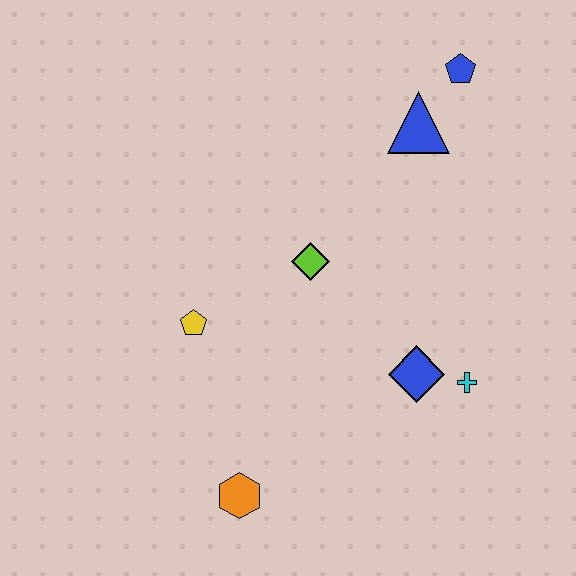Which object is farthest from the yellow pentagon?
The blue pentagon is farthest from the yellow pentagon.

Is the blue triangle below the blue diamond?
No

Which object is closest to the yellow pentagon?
The lime diamond is closest to the yellow pentagon.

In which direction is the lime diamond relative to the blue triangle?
The lime diamond is below the blue triangle.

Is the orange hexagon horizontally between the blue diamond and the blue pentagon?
No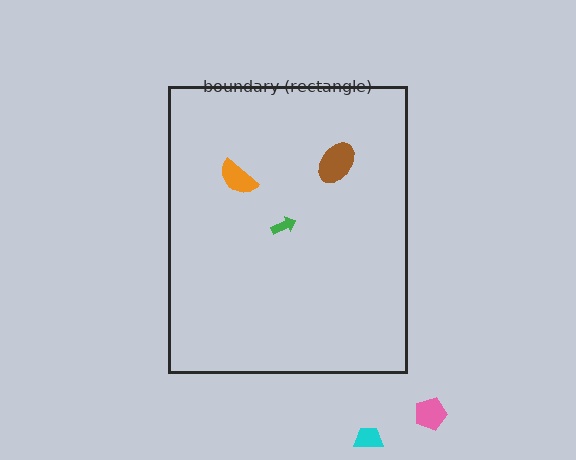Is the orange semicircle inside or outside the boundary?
Inside.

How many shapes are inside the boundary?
3 inside, 2 outside.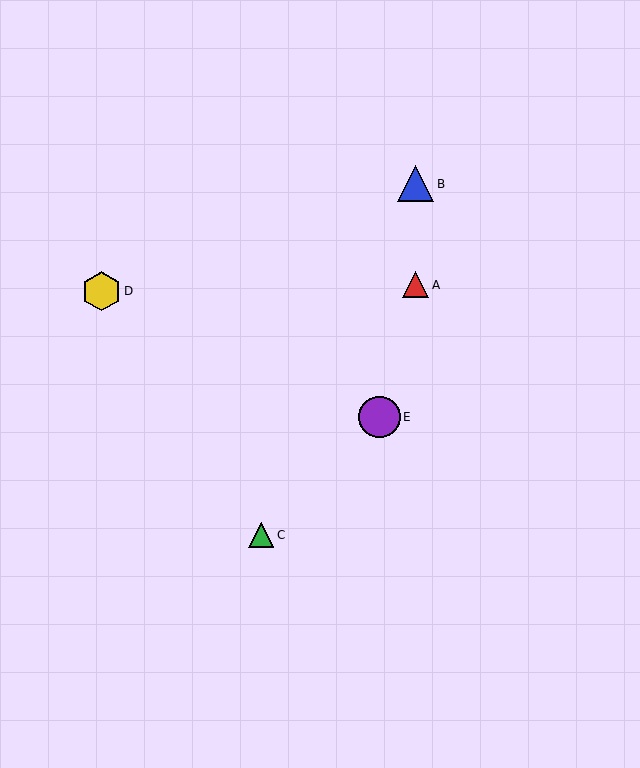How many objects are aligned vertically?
2 objects (A, B) are aligned vertically.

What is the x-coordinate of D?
Object D is at x≈102.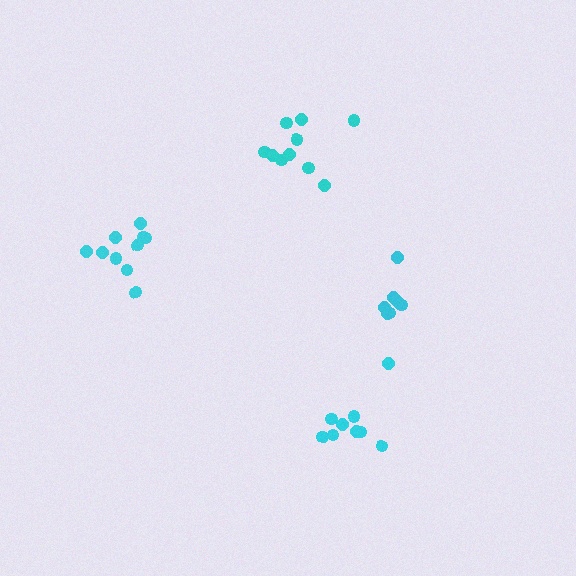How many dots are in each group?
Group 1: 7 dots, Group 2: 10 dots, Group 3: 9 dots, Group 4: 10 dots (36 total).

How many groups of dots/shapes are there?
There are 4 groups.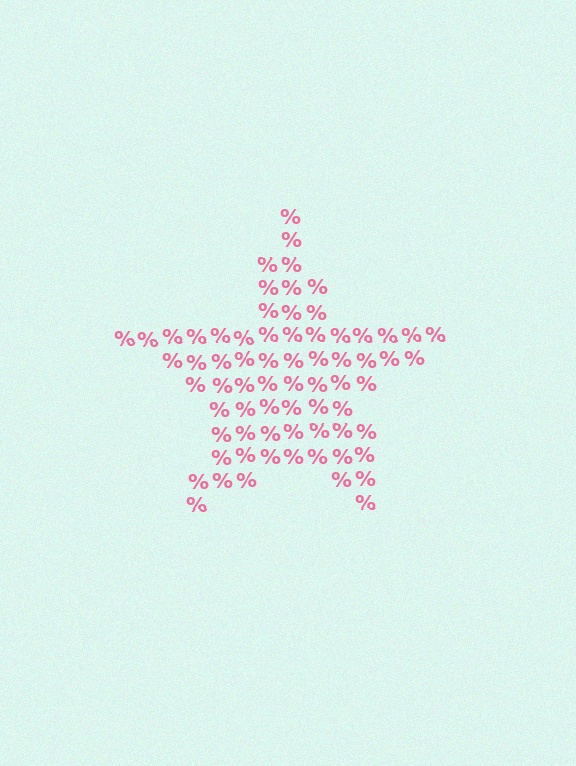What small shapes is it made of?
It is made of small percent signs.